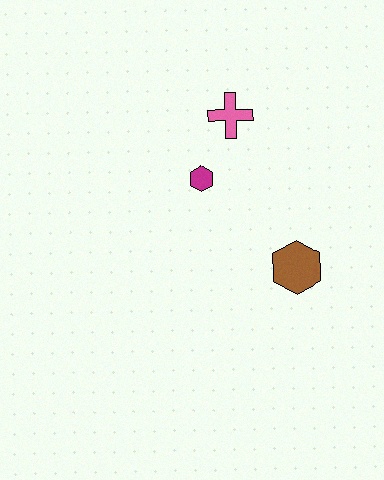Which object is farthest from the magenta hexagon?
The brown hexagon is farthest from the magenta hexagon.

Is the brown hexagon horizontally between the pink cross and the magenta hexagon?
No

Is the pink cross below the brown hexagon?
No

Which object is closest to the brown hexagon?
The magenta hexagon is closest to the brown hexagon.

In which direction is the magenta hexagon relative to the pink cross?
The magenta hexagon is below the pink cross.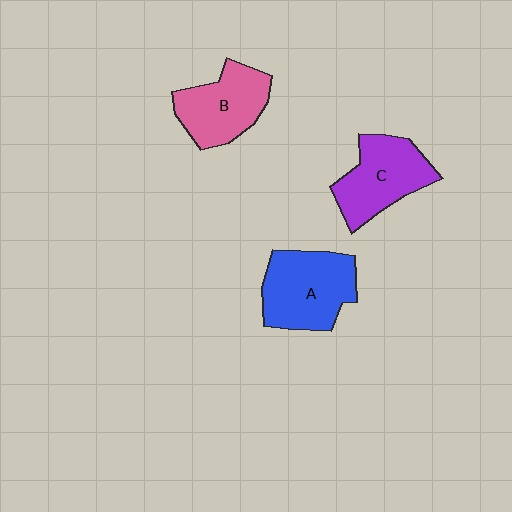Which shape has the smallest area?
Shape B (pink).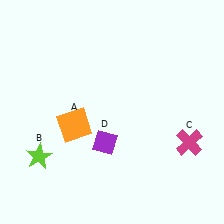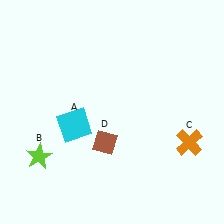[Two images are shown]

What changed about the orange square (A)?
In Image 1, A is orange. In Image 2, it changed to cyan.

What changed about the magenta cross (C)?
In Image 1, C is magenta. In Image 2, it changed to orange.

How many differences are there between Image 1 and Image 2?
There are 3 differences between the two images.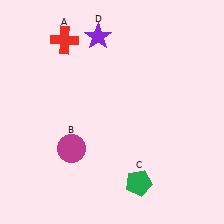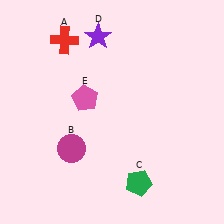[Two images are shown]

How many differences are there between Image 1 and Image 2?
There is 1 difference between the two images.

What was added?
A pink pentagon (E) was added in Image 2.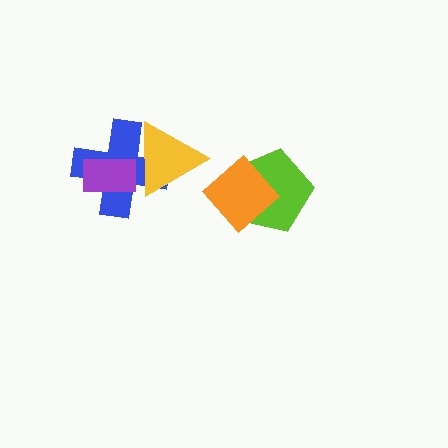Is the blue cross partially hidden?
Yes, it is partially covered by another shape.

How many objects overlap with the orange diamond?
1 object overlaps with the orange diamond.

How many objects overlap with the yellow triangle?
2 objects overlap with the yellow triangle.